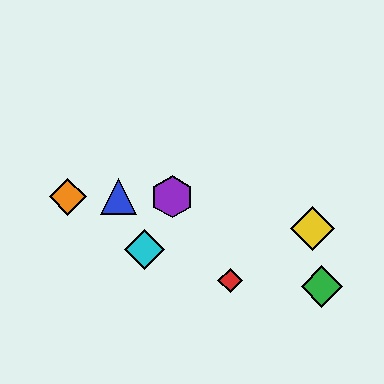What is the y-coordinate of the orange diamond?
The orange diamond is at y≈197.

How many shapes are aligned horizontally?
3 shapes (the blue triangle, the purple hexagon, the orange diamond) are aligned horizontally.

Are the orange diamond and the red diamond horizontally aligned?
No, the orange diamond is at y≈197 and the red diamond is at y≈280.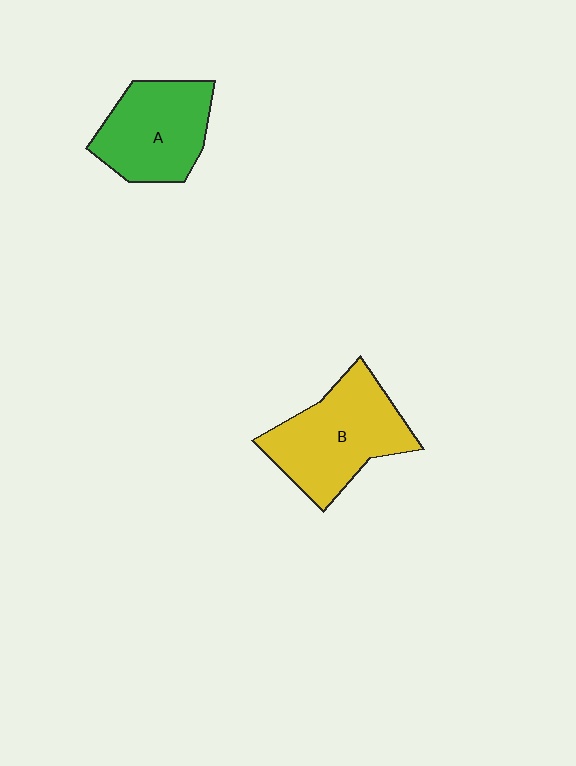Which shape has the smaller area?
Shape A (green).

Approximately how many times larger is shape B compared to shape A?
Approximately 1.2 times.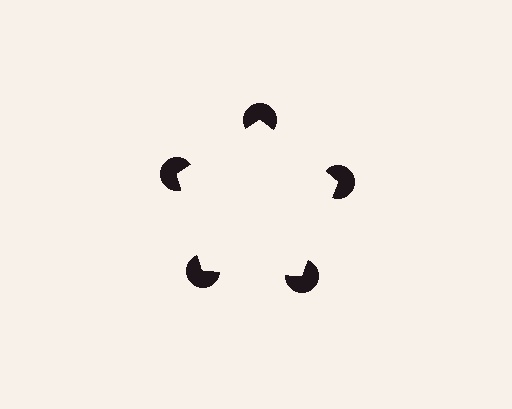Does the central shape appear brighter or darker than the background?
It typically appears slightly brighter than the background, even though no actual brightness change is drawn.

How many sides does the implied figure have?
5 sides.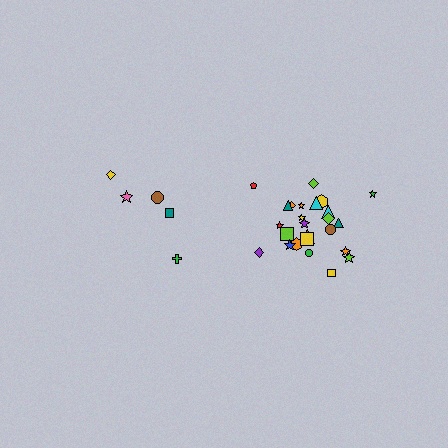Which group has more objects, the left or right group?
The right group.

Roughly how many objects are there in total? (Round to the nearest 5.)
Roughly 30 objects in total.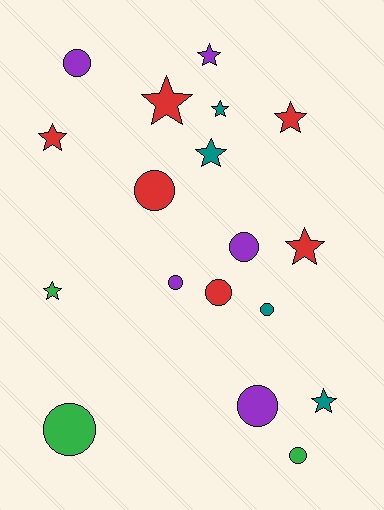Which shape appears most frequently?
Circle, with 9 objects.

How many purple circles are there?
There are 4 purple circles.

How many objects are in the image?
There are 18 objects.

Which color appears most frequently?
Red, with 6 objects.